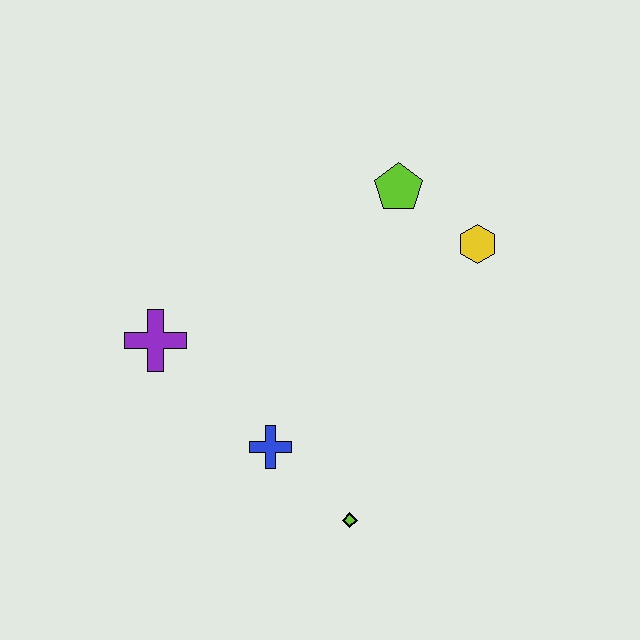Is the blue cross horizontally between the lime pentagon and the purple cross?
Yes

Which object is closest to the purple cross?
The blue cross is closest to the purple cross.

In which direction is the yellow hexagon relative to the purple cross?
The yellow hexagon is to the right of the purple cross.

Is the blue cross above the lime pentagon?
No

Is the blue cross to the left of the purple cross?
No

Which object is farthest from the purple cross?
The yellow hexagon is farthest from the purple cross.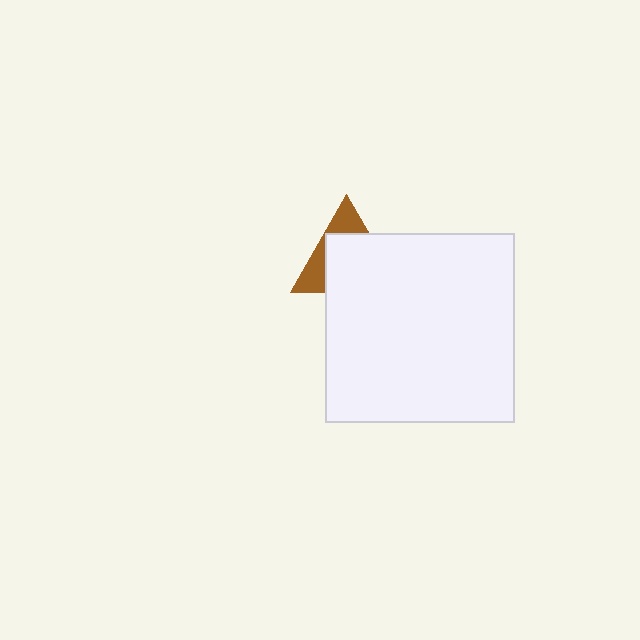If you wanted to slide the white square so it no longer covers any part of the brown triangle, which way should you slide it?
Slide it down — that is the most direct way to separate the two shapes.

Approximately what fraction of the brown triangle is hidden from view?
Roughly 64% of the brown triangle is hidden behind the white square.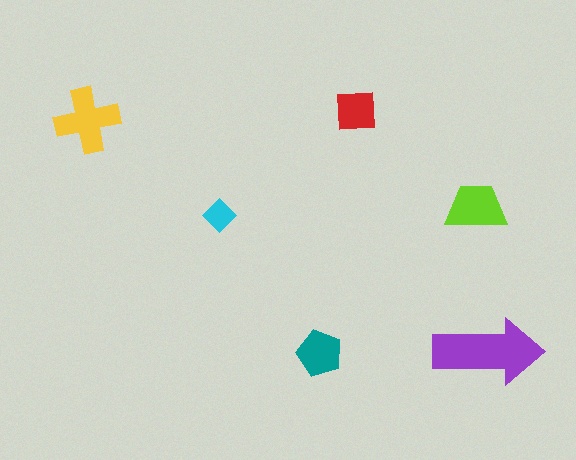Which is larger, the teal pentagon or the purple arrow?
The purple arrow.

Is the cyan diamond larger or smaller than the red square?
Smaller.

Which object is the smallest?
The cyan diamond.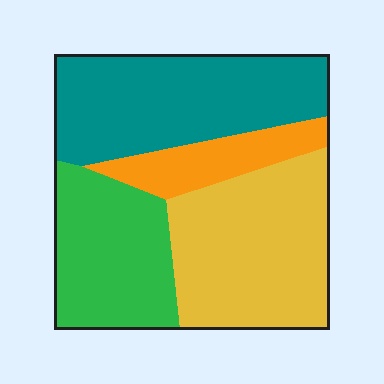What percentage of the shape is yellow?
Yellow covers around 35% of the shape.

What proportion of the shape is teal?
Teal takes up about one third (1/3) of the shape.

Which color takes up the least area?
Orange, at roughly 10%.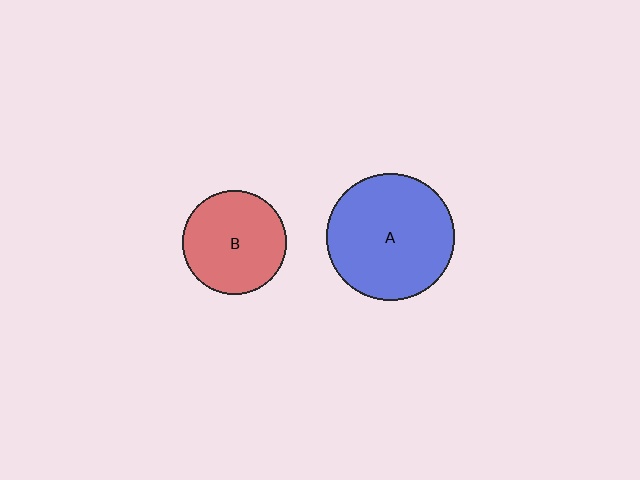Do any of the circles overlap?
No, none of the circles overlap.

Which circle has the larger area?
Circle A (blue).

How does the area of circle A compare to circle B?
Approximately 1.5 times.